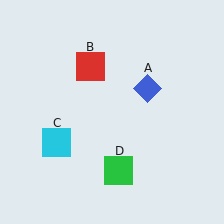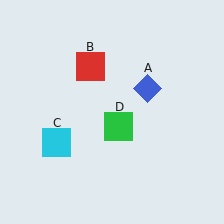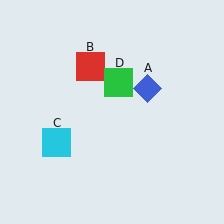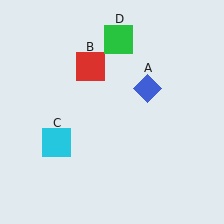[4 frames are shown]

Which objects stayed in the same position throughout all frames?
Blue diamond (object A) and red square (object B) and cyan square (object C) remained stationary.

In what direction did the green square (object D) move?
The green square (object D) moved up.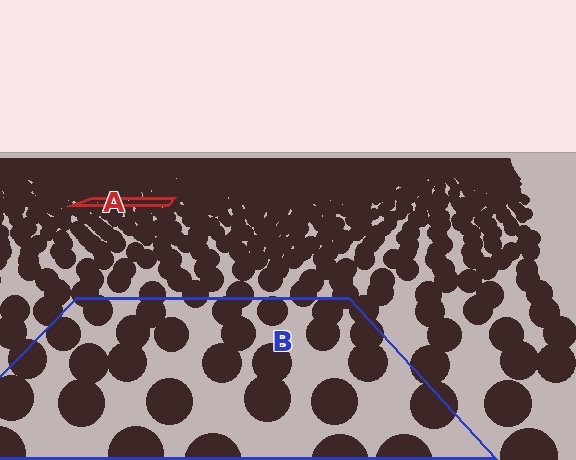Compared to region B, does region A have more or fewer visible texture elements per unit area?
Region A has more texture elements per unit area — they are packed more densely because it is farther away.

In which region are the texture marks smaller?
The texture marks are smaller in region A, because it is farther away.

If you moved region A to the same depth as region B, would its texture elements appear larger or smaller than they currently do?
They would appear larger. At a closer depth, the same texture elements are projected at a bigger on-screen size.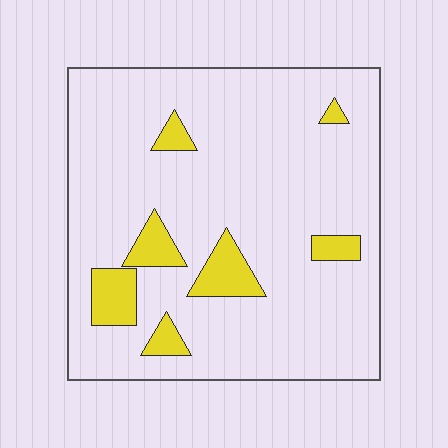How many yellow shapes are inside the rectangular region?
7.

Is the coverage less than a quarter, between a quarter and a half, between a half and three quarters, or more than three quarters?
Less than a quarter.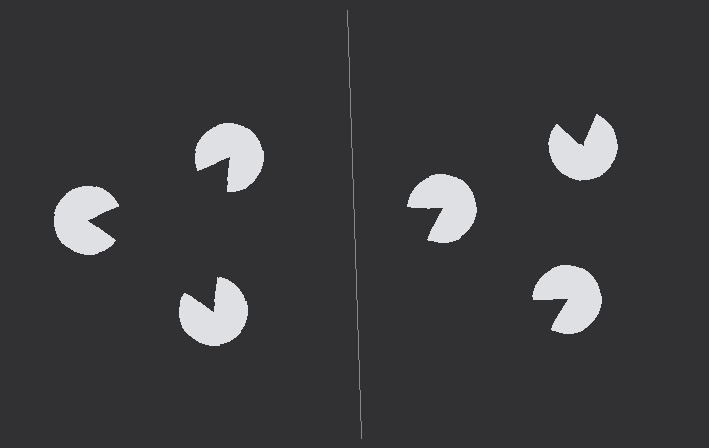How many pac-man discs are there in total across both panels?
6 — 3 on each side.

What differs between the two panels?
The pac-man discs are positioned identically on both sides; only the wedge orientations differ. On the left they align to a triangle; on the right they are misaligned.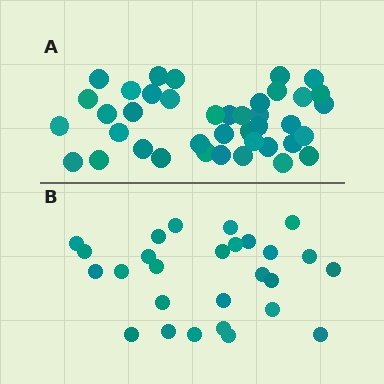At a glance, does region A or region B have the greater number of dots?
Region A (the top region) has more dots.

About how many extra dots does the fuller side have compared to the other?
Region A has approximately 15 more dots than region B.